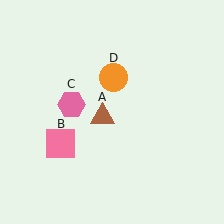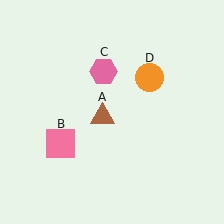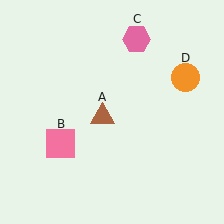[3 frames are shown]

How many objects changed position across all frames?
2 objects changed position: pink hexagon (object C), orange circle (object D).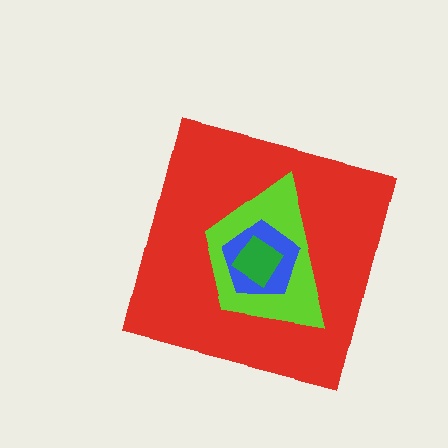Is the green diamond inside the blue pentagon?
Yes.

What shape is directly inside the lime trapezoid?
The blue pentagon.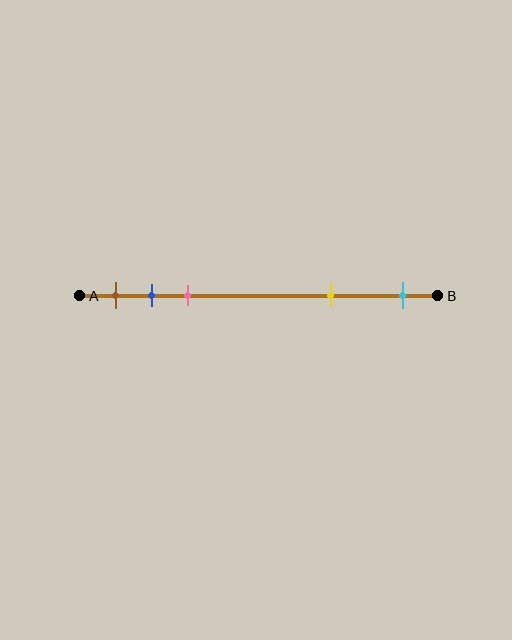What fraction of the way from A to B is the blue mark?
The blue mark is approximately 20% (0.2) of the way from A to B.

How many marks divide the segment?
There are 5 marks dividing the segment.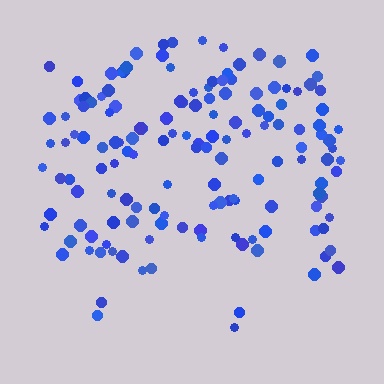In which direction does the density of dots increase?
From bottom to top, with the top side densest.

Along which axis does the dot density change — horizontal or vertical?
Vertical.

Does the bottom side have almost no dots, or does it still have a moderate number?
Still a moderate number, just noticeably fewer than the top.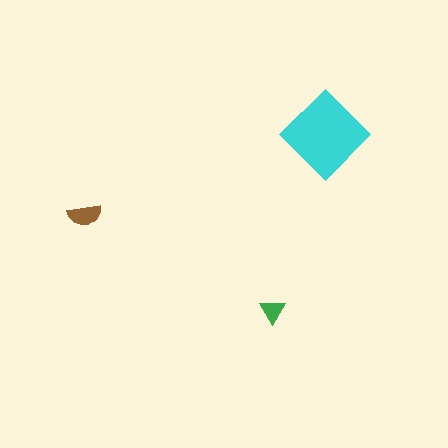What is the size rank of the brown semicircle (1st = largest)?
2nd.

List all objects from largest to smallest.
The cyan diamond, the brown semicircle, the green triangle.